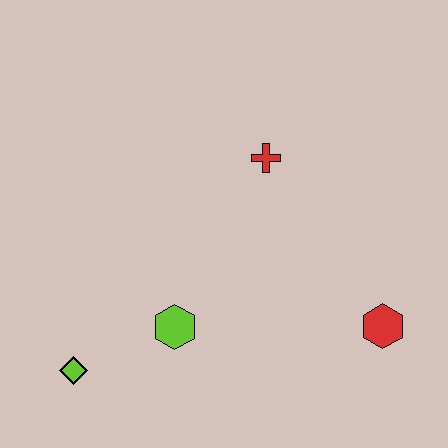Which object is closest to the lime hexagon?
The lime diamond is closest to the lime hexagon.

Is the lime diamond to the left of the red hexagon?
Yes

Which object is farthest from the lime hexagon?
The red hexagon is farthest from the lime hexagon.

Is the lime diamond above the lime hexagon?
No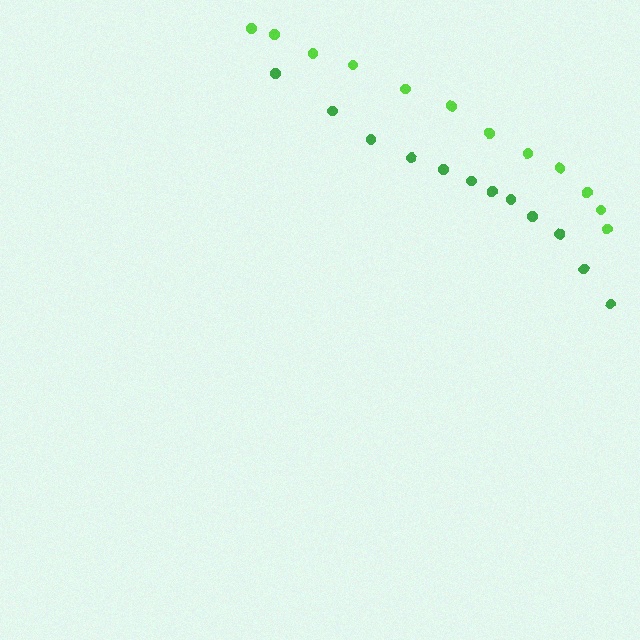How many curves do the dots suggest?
There are 2 distinct paths.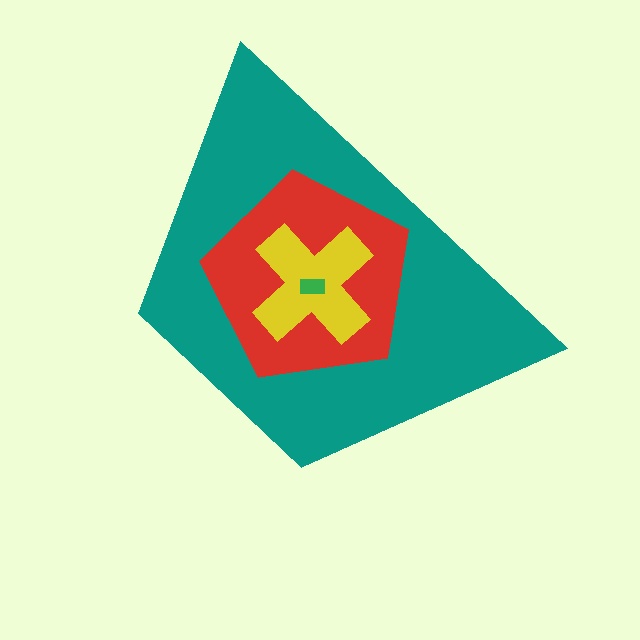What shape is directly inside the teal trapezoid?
The red pentagon.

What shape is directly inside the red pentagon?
The yellow cross.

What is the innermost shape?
The green rectangle.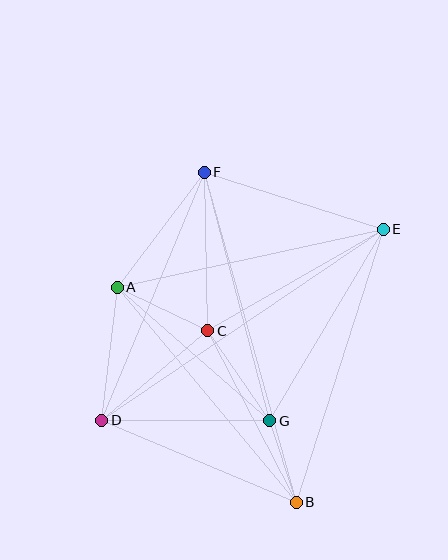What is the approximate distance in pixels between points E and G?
The distance between E and G is approximately 223 pixels.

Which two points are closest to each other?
Points B and G are closest to each other.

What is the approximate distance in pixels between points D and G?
The distance between D and G is approximately 168 pixels.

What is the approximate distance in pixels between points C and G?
The distance between C and G is approximately 109 pixels.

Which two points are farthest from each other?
Points B and F are farthest from each other.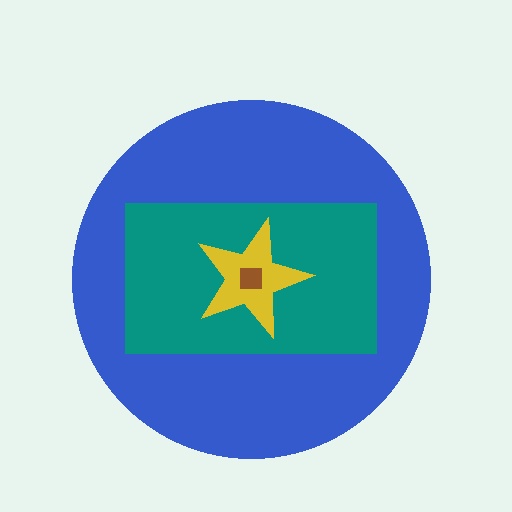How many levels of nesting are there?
4.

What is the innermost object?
The brown square.